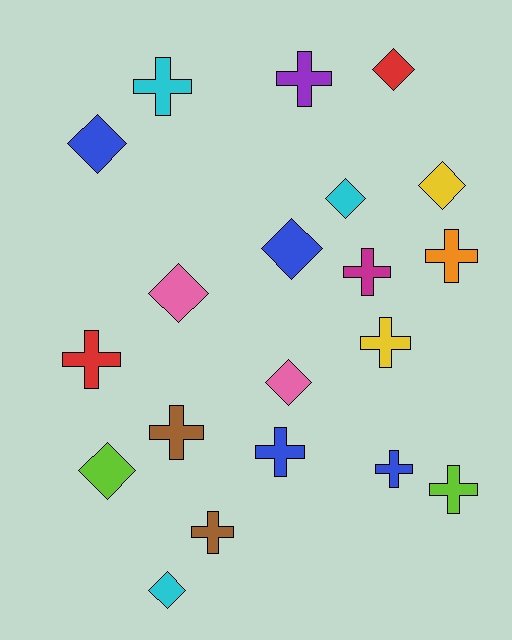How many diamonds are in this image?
There are 9 diamonds.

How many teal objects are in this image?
There are no teal objects.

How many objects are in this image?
There are 20 objects.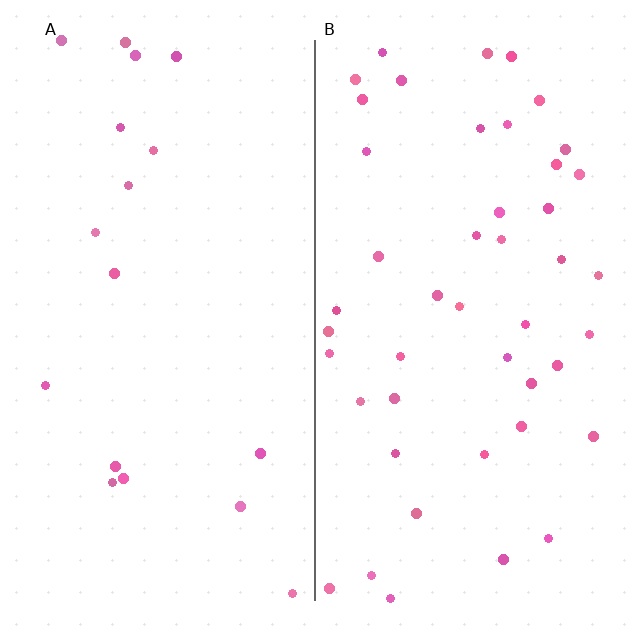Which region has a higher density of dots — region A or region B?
B (the right).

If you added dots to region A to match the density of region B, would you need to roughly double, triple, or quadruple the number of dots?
Approximately triple.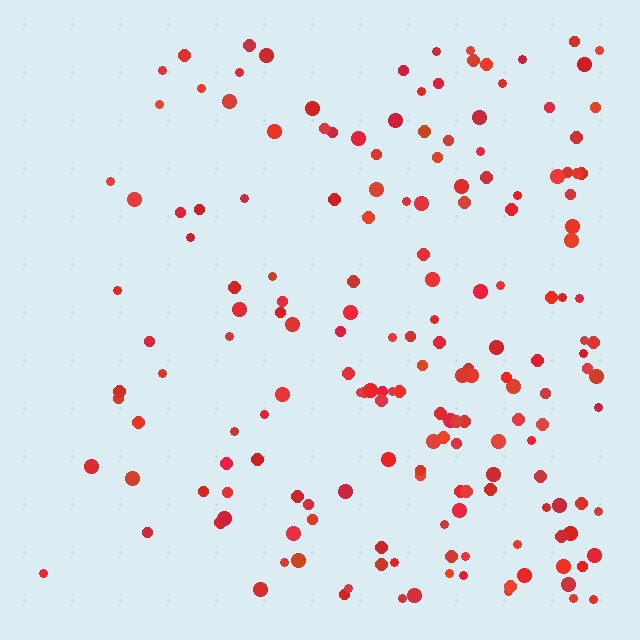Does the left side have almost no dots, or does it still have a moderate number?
Still a moderate number, just noticeably fewer than the right.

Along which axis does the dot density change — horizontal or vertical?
Horizontal.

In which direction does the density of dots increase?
From left to right, with the right side densest.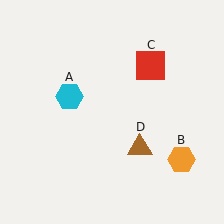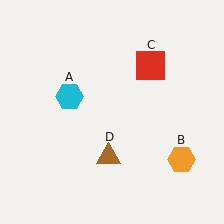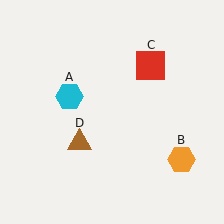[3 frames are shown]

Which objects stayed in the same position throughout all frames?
Cyan hexagon (object A) and orange hexagon (object B) and red square (object C) remained stationary.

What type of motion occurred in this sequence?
The brown triangle (object D) rotated clockwise around the center of the scene.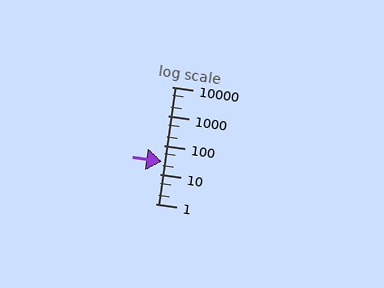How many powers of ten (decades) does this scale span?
The scale spans 4 decades, from 1 to 10000.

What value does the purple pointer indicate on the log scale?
The pointer indicates approximately 28.